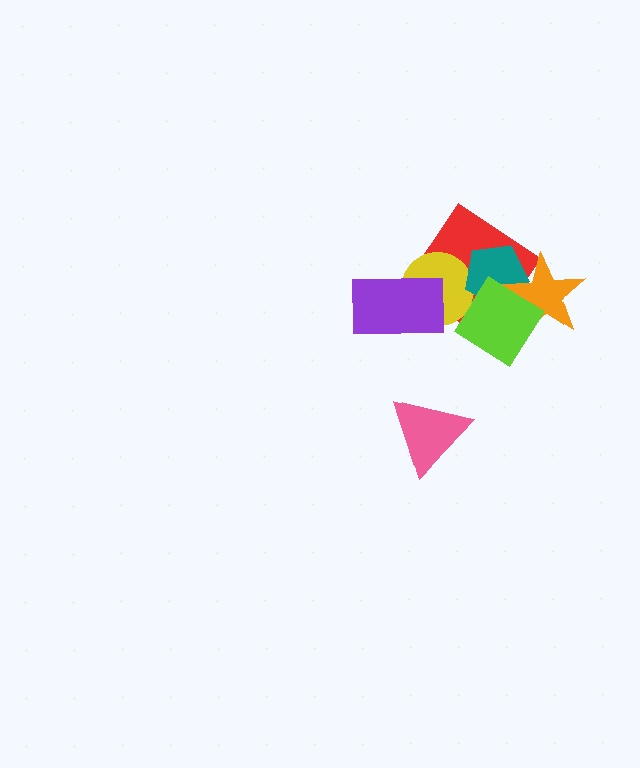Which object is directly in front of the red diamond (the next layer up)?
The yellow circle is directly in front of the red diamond.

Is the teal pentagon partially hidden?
Yes, it is partially covered by another shape.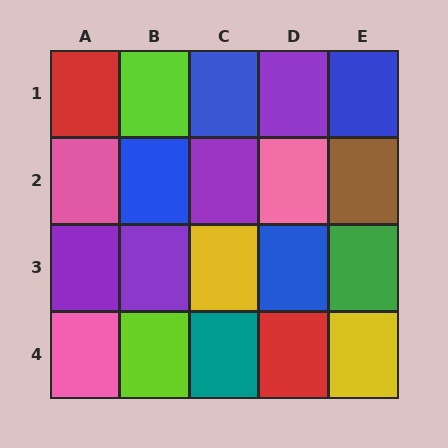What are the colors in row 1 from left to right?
Red, lime, blue, purple, blue.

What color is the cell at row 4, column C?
Teal.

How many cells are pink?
3 cells are pink.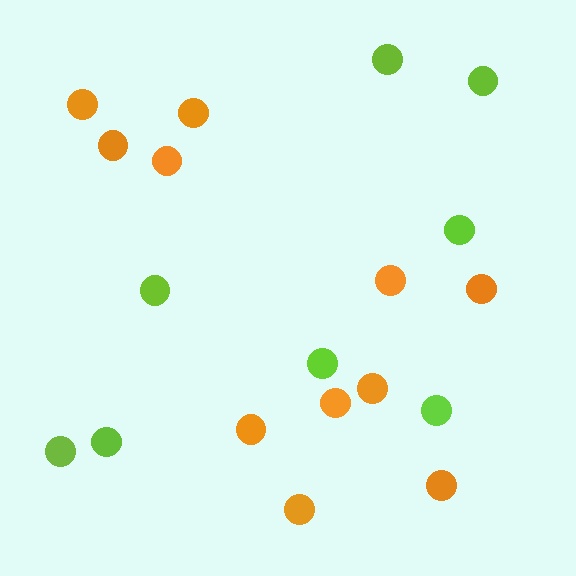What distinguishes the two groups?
There are 2 groups: one group of orange circles (11) and one group of lime circles (8).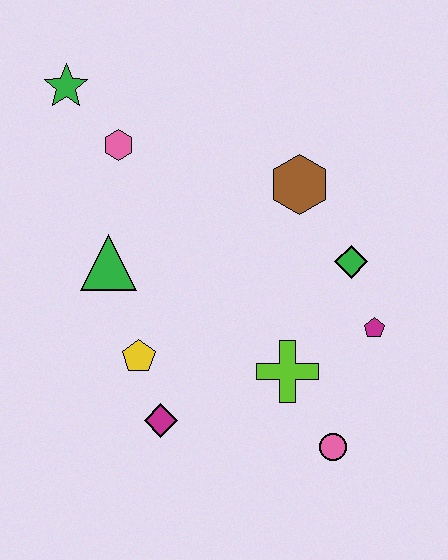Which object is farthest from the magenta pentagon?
The green star is farthest from the magenta pentagon.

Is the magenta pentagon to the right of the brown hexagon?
Yes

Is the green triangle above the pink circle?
Yes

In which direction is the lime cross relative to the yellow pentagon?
The lime cross is to the right of the yellow pentagon.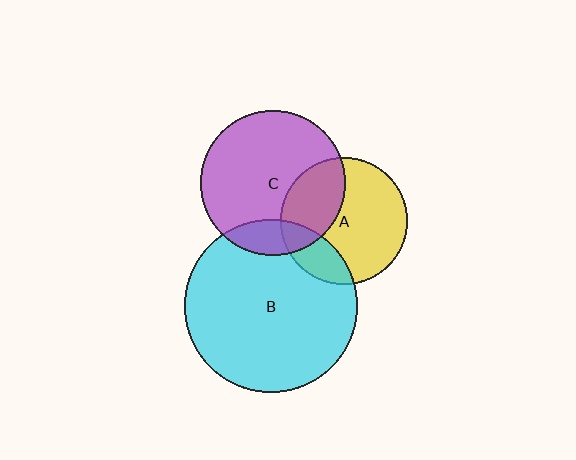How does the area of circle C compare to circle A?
Approximately 1.3 times.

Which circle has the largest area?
Circle B (cyan).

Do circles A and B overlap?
Yes.